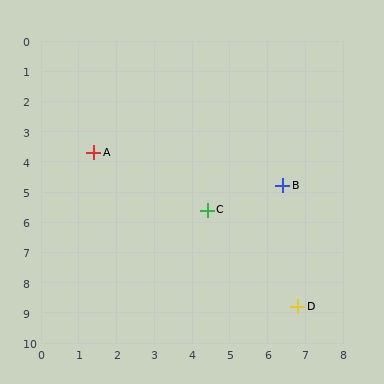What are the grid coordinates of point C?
Point C is at approximately (4.4, 5.6).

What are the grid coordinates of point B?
Point B is at approximately (6.4, 4.8).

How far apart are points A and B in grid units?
Points A and B are about 5.1 grid units apart.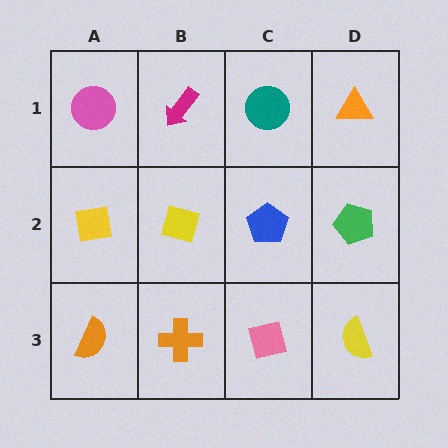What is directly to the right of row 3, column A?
An orange cross.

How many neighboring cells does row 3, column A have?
2.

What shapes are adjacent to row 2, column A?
A pink circle (row 1, column A), an orange semicircle (row 3, column A), a yellow diamond (row 2, column B).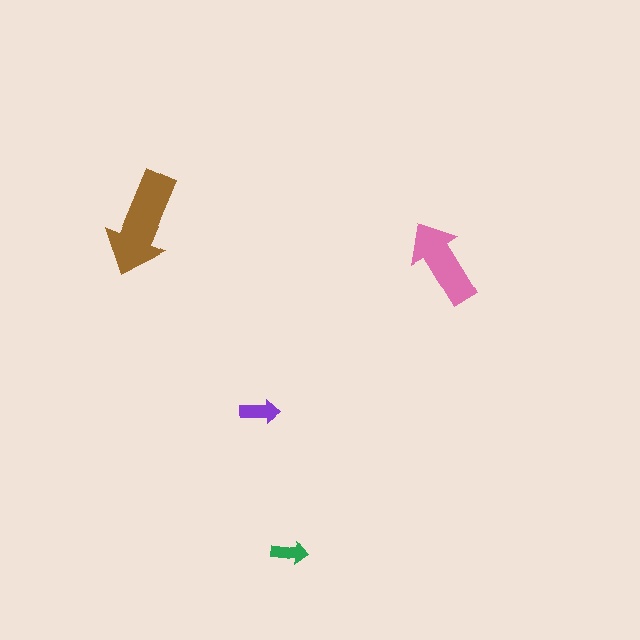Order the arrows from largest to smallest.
the brown one, the pink one, the purple one, the green one.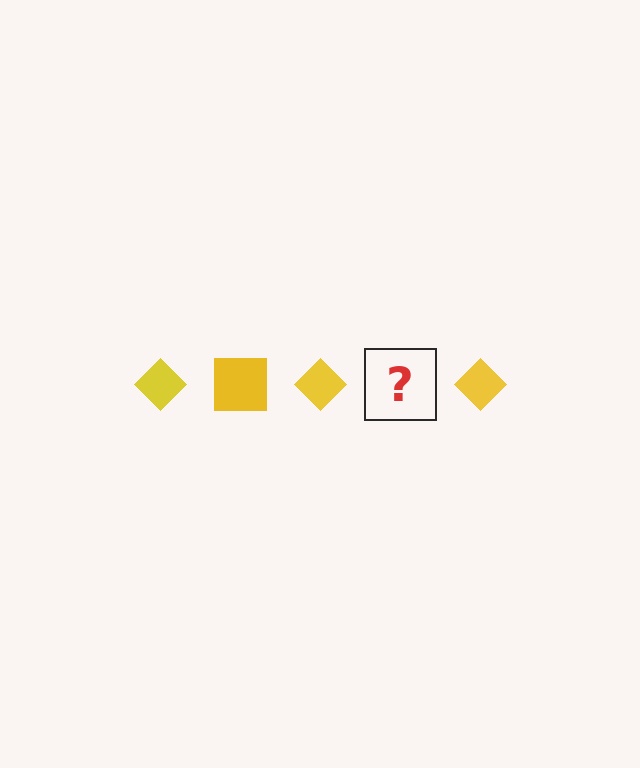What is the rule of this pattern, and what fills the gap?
The rule is that the pattern cycles through diamond, square shapes in yellow. The gap should be filled with a yellow square.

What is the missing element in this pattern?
The missing element is a yellow square.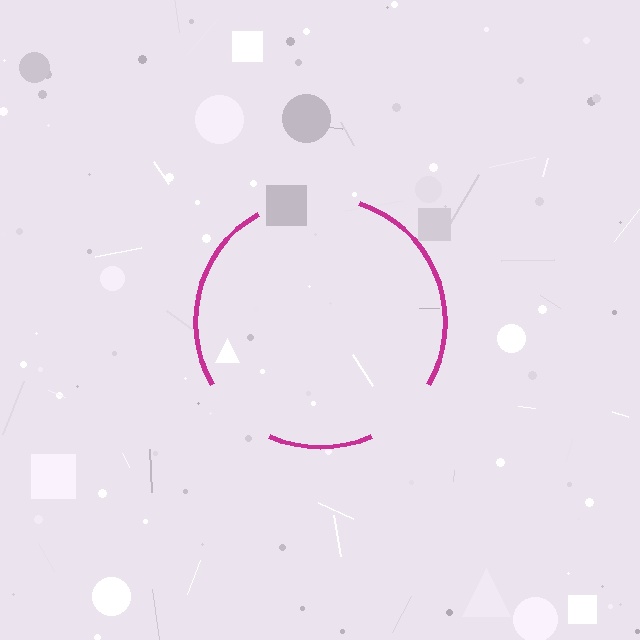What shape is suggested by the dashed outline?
The dashed outline suggests a circle.